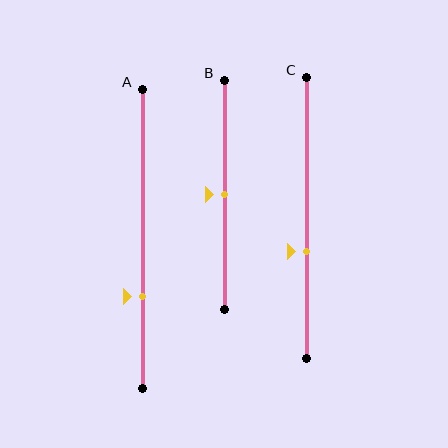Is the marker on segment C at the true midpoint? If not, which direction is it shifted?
No, the marker on segment C is shifted downward by about 12% of the segment length.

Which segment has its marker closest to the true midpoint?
Segment B has its marker closest to the true midpoint.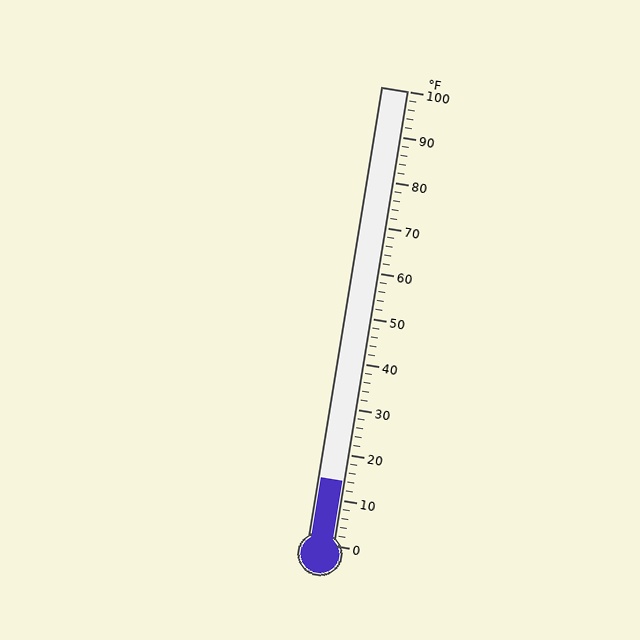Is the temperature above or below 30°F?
The temperature is below 30°F.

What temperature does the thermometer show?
The thermometer shows approximately 14°F.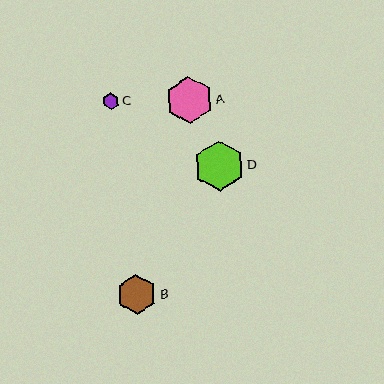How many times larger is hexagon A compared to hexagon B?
Hexagon A is approximately 1.2 times the size of hexagon B.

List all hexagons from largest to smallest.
From largest to smallest: D, A, B, C.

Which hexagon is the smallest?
Hexagon C is the smallest with a size of approximately 17 pixels.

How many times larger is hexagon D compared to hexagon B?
Hexagon D is approximately 1.3 times the size of hexagon B.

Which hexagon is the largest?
Hexagon D is the largest with a size of approximately 50 pixels.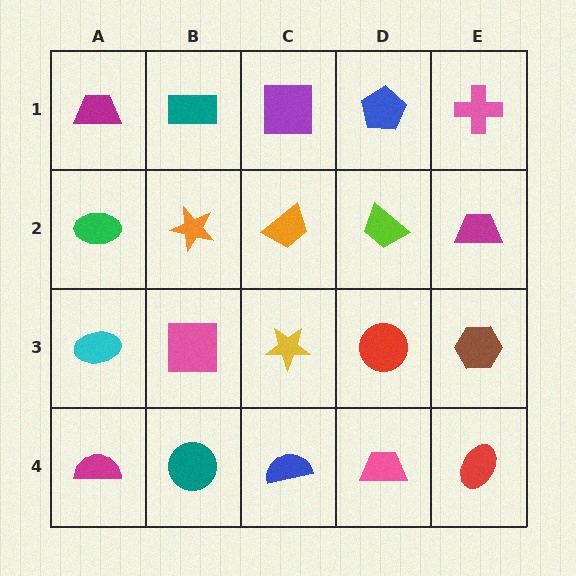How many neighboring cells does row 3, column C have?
4.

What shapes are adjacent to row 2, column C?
A purple square (row 1, column C), a yellow star (row 3, column C), an orange star (row 2, column B), a lime trapezoid (row 2, column D).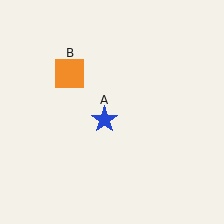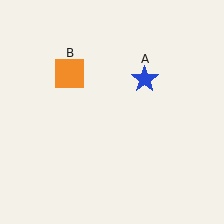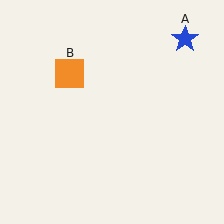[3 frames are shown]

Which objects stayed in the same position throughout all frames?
Orange square (object B) remained stationary.